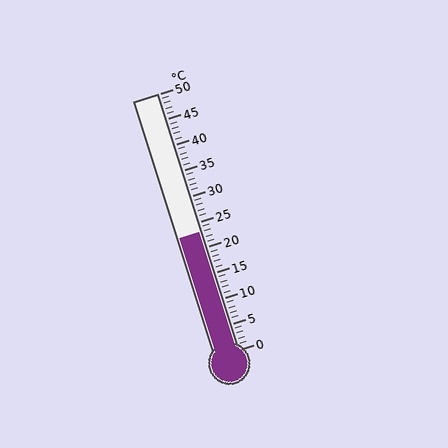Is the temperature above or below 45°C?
The temperature is below 45°C.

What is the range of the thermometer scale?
The thermometer scale ranges from 0°C to 50°C.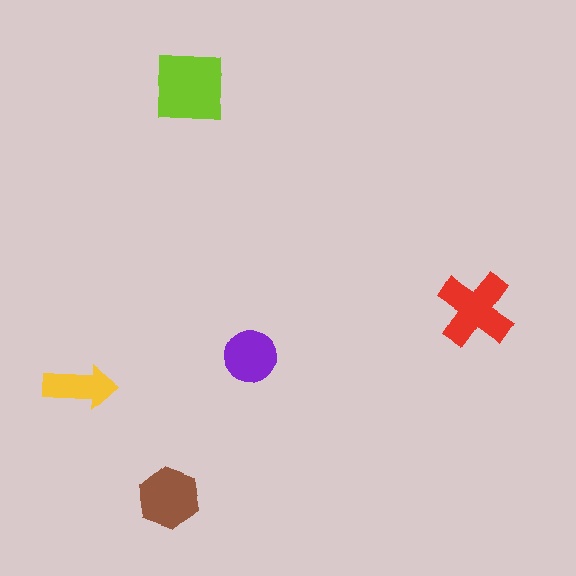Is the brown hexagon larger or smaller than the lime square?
Smaller.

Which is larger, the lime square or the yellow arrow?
The lime square.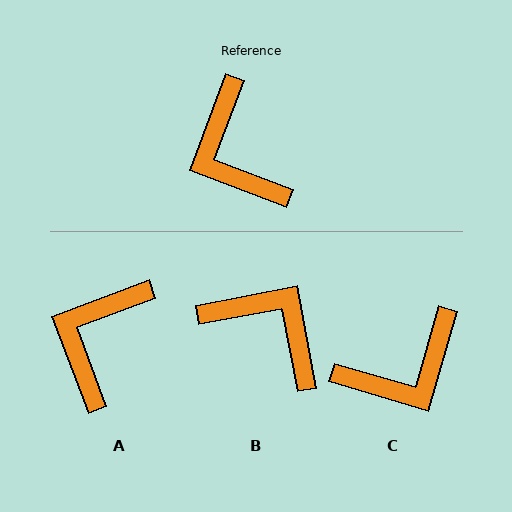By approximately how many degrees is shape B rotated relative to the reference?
Approximately 149 degrees clockwise.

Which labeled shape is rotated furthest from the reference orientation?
B, about 149 degrees away.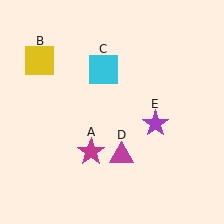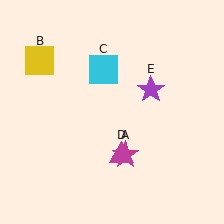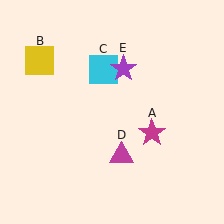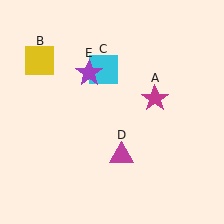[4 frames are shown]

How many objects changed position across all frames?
2 objects changed position: magenta star (object A), purple star (object E).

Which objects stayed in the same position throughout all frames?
Yellow square (object B) and cyan square (object C) and magenta triangle (object D) remained stationary.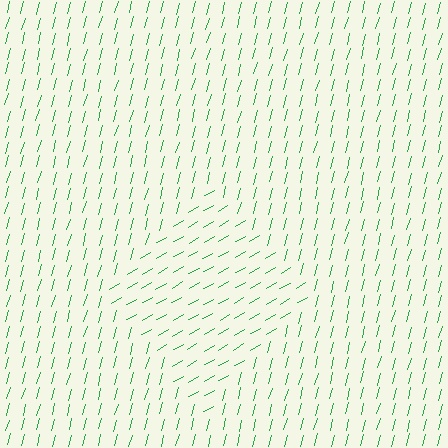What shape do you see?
I see a diamond.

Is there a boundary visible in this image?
Yes, there is a texture boundary formed by a change in line orientation.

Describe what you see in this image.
The image is filled with small green line segments. A diamond region in the image has lines oriented differently from the surrounding lines, creating a visible texture boundary.